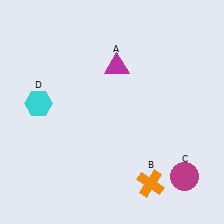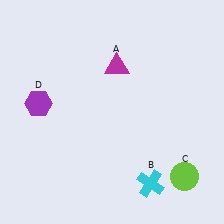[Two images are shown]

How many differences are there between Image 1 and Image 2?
There are 3 differences between the two images.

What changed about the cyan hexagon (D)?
In Image 1, D is cyan. In Image 2, it changed to purple.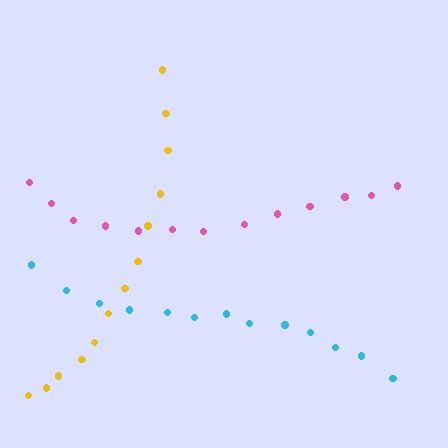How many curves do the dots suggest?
There are 3 distinct paths.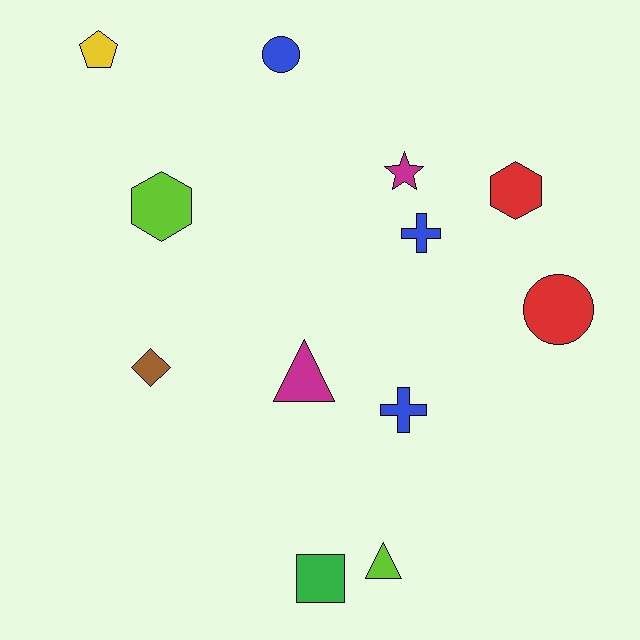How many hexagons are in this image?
There are 2 hexagons.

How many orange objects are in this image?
There are no orange objects.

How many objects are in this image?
There are 12 objects.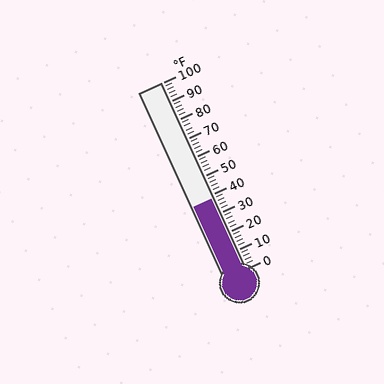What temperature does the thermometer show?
The thermometer shows approximately 38°F.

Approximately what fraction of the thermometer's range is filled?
The thermometer is filled to approximately 40% of its range.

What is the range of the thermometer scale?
The thermometer scale ranges from 0°F to 100°F.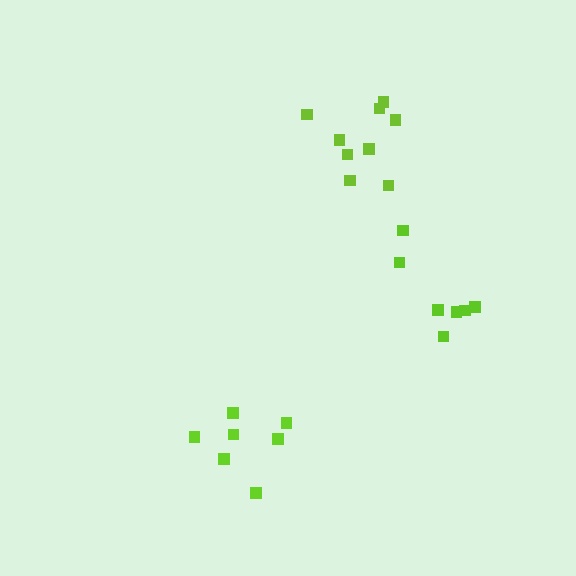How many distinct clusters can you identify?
There are 3 distinct clusters.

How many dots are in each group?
Group 1: 7 dots, Group 2: 9 dots, Group 3: 7 dots (23 total).